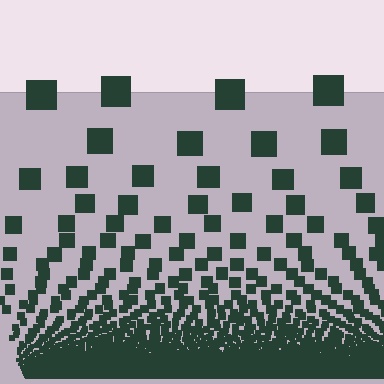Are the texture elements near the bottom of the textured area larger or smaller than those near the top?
Smaller. The gradient is inverted — elements near the bottom are smaller and denser.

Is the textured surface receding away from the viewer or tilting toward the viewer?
The surface appears to tilt toward the viewer. Texture elements get larger and sparser toward the top.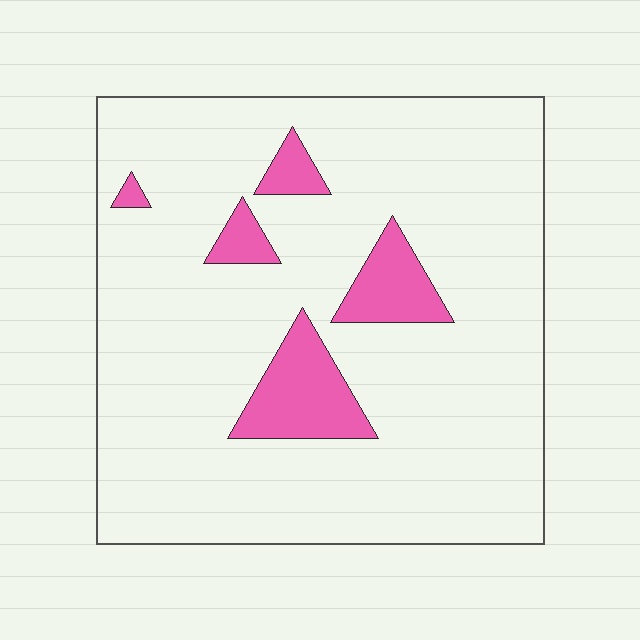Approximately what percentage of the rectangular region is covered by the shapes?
Approximately 10%.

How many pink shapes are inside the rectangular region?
5.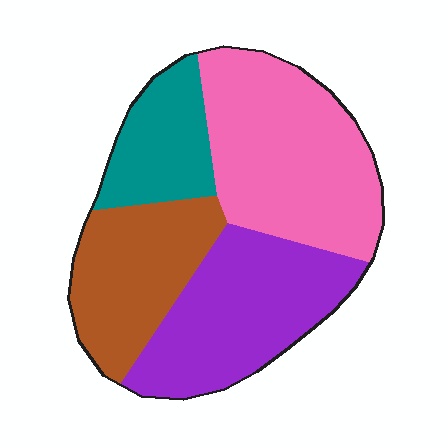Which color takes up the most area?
Pink, at roughly 35%.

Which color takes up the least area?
Teal, at roughly 15%.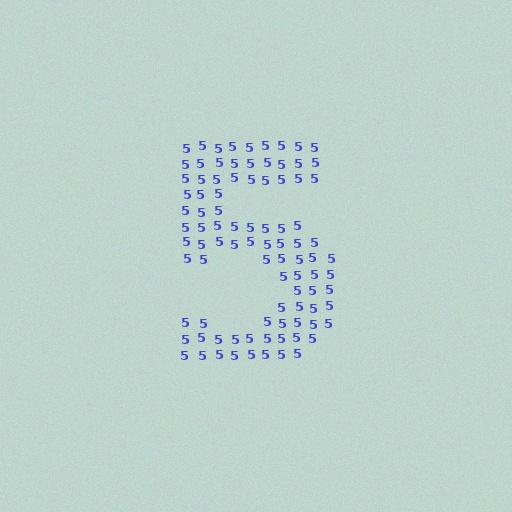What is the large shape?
The large shape is the digit 5.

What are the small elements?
The small elements are digit 5's.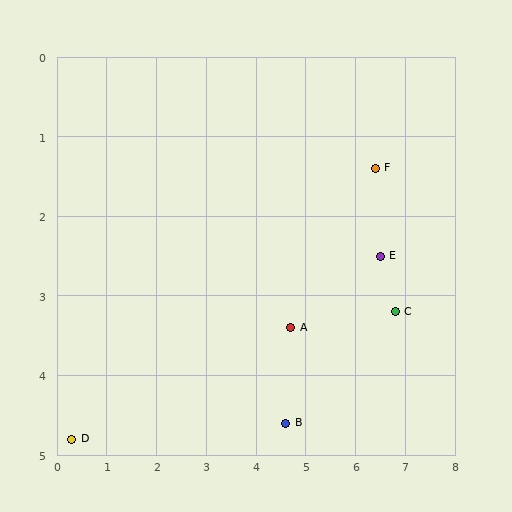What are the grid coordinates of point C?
Point C is at approximately (6.8, 3.2).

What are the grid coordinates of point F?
Point F is at approximately (6.4, 1.4).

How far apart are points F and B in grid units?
Points F and B are about 3.7 grid units apart.